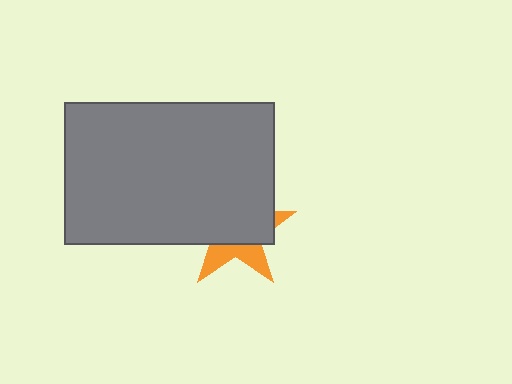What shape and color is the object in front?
The object in front is a gray rectangle.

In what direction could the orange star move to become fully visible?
The orange star could move down. That would shift it out from behind the gray rectangle entirely.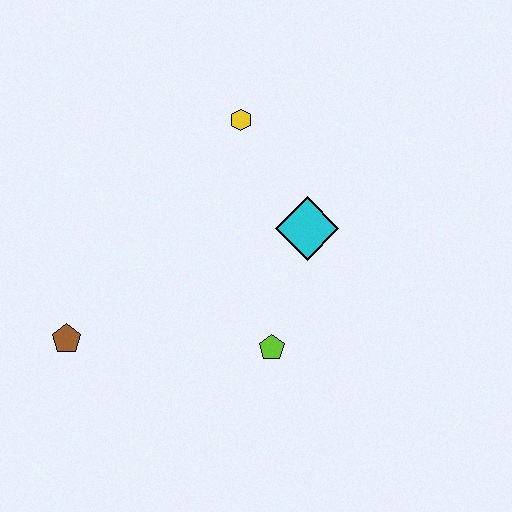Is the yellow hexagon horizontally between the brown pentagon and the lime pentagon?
Yes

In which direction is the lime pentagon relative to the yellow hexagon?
The lime pentagon is below the yellow hexagon.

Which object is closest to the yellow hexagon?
The cyan diamond is closest to the yellow hexagon.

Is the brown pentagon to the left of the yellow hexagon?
Yes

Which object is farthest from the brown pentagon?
The yellow hexagon is farthest from the brown pentagon.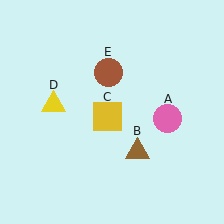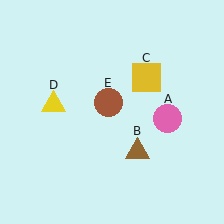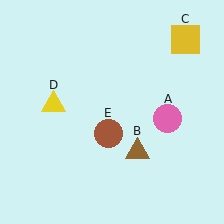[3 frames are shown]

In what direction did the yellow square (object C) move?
The yellow square (object C) moved up and to the right.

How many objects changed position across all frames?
2 objects changed position: yellow square (object C), brown circle (object E).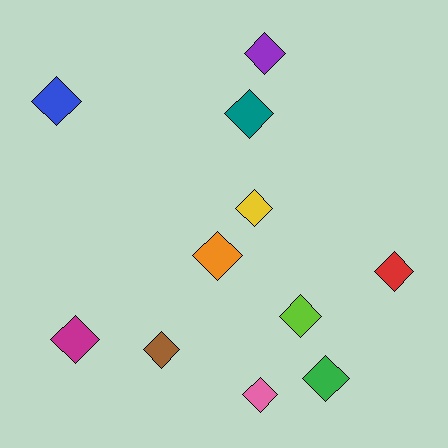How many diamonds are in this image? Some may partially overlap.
There are 11 diamonds.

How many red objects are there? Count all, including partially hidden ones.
There is 1 red object.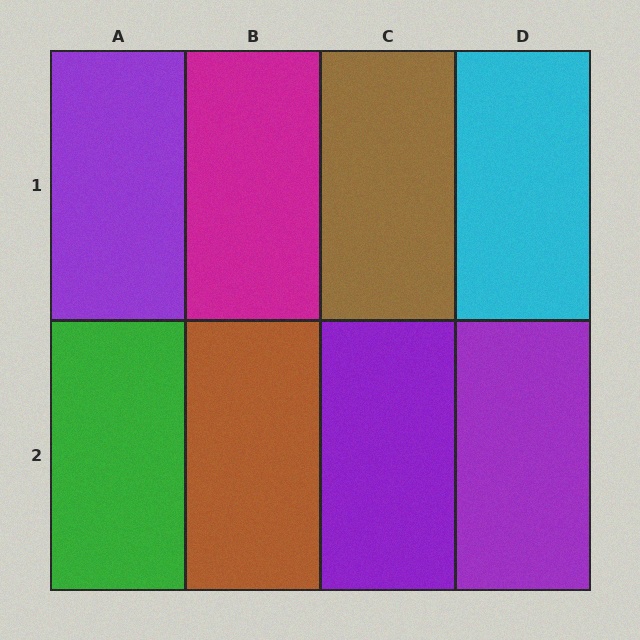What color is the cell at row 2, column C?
Purple.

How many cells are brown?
2 cells are brown.